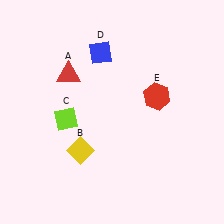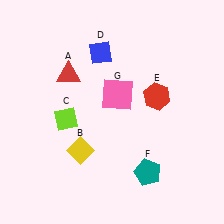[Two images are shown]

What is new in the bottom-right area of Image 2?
A teal pentagon (F) was added in the bottom-right area of Image 2.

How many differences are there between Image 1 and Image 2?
There are 2 differences between the two images.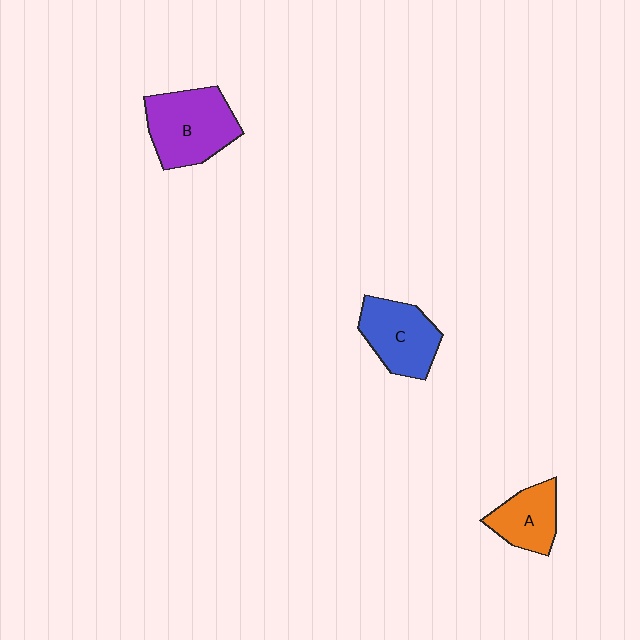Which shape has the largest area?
Shape B (purple).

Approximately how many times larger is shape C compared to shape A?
Approximately 1.3 times.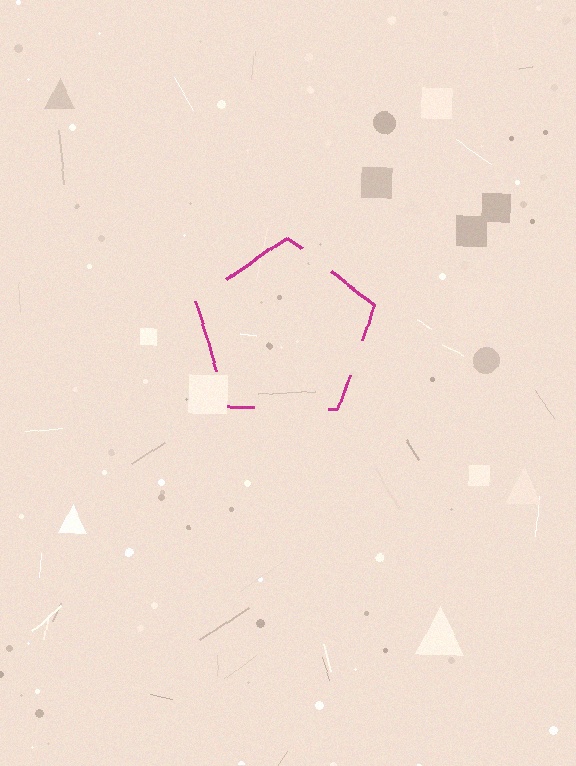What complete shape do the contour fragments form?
The contour fragments form a pentagon.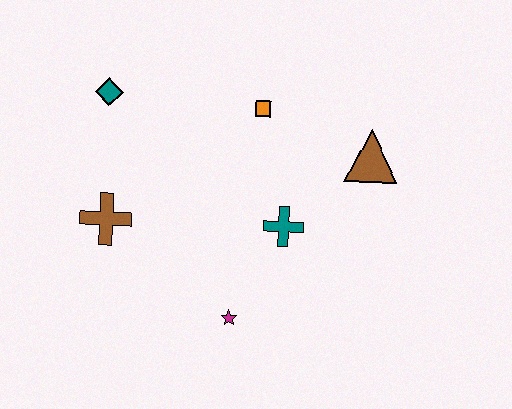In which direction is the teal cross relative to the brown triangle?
The teal cross is to the left of the brown triangle.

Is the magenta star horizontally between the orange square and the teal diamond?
Yes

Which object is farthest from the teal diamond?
The brown triangle is farthest from the teal diamond.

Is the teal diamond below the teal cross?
No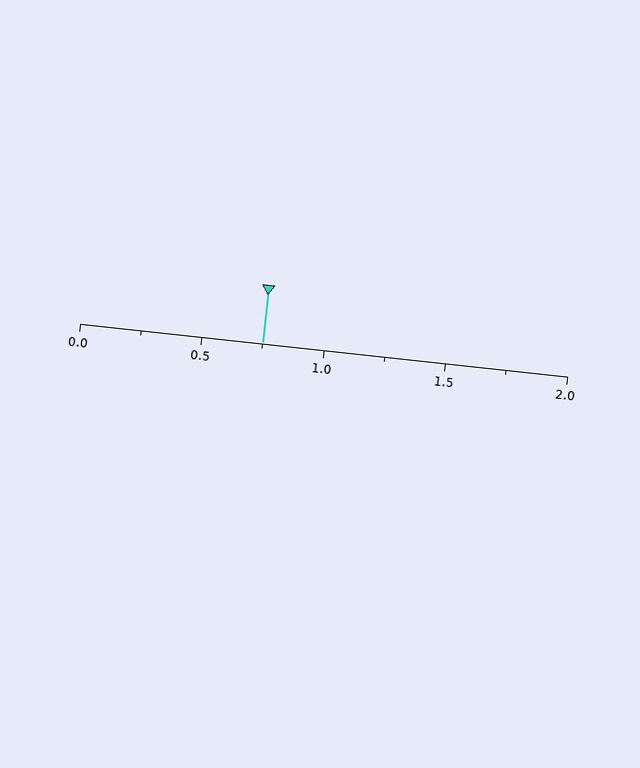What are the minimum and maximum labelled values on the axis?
The axis runs from 0.0 to 2.0.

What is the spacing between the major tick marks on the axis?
The major ticks are spaced 0.5 apart.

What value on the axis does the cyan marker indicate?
The marker indicates approximately 0.75.